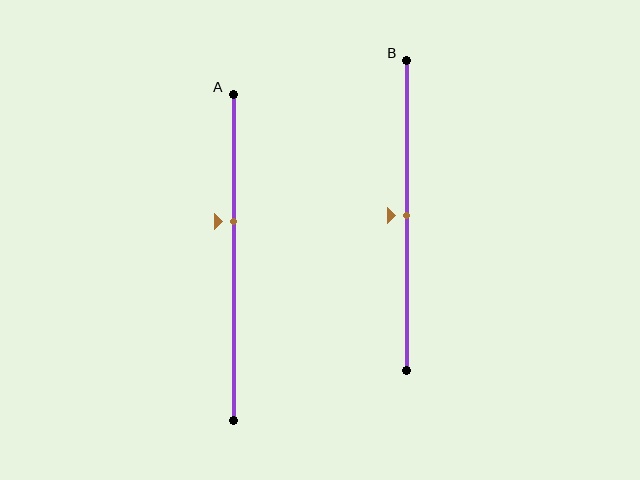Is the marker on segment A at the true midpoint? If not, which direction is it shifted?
No, the marker on segment A is shifted upward by about 11% of the segment length.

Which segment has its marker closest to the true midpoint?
Segment B has its marker closest to the true midpoint.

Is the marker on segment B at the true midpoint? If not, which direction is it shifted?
Yes, the marker on segment B is at the true midpoint.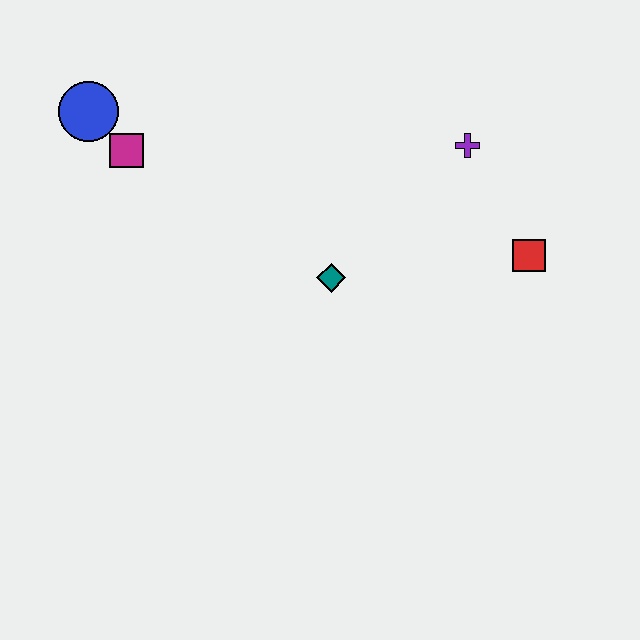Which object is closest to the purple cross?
The red square is closest to the purple cross.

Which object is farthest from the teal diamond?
The blue circle is farthest from the teal diamond.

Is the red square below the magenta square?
Yes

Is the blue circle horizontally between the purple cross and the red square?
No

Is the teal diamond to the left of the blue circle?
No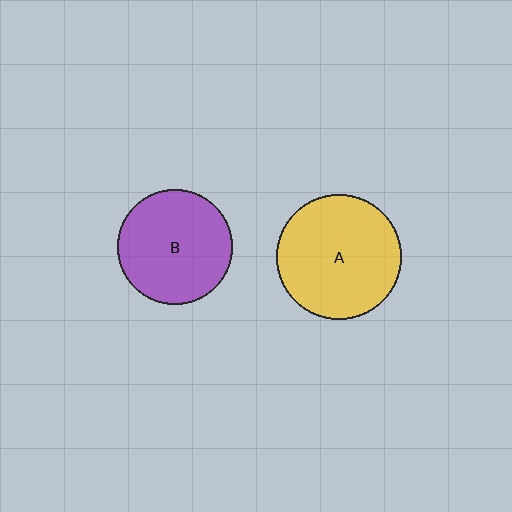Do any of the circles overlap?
No, none of the circles overlap.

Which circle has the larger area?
Circle A (yellow).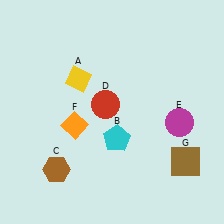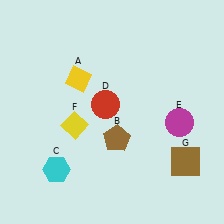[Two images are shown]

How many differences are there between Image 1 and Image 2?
There are 3 differences between the two images.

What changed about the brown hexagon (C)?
In Image 1, C is brown. In Image 2, it changed to cyan.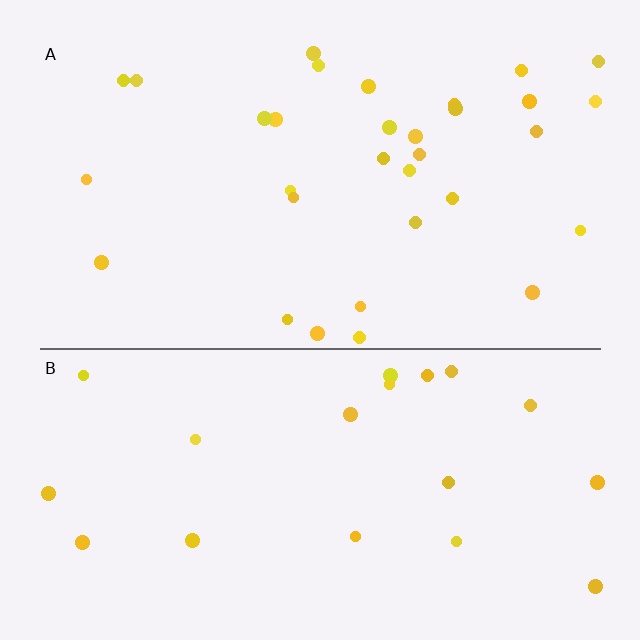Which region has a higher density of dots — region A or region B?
A (the top).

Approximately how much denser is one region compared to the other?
Approximately 1.6× — region A over region B.